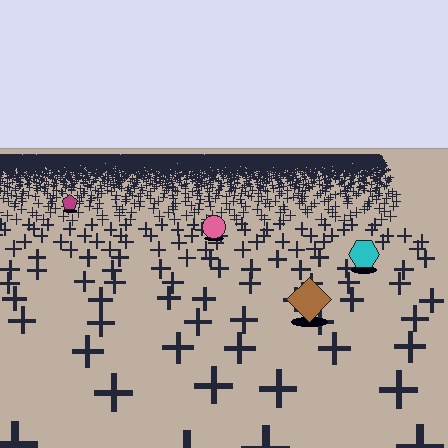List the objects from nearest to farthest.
From nearest to farthest: the brown diamond, the cyan hexagon, the pink circle, the magenta pentagon.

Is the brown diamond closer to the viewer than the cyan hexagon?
Yes. The brown diamond is closer — you can tell from the texture gradient: the ground texture is coarser near it.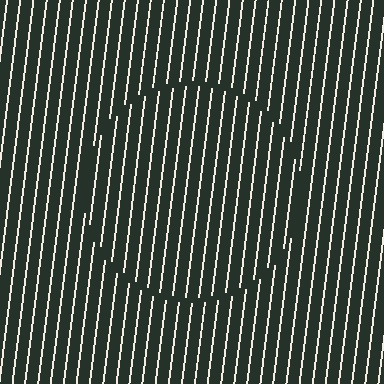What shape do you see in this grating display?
An illusory circle. The interior of the shape contains the same grating, shifted by half a period — the contour is defined by the phase discontinuity where line-ends from the inner and outer gratings abut.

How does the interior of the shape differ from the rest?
The interior of the shape contains the same grating, shifted by half a period — the contour is defined by the phase discontinuity where line-ends from the inner and outer gratings abut.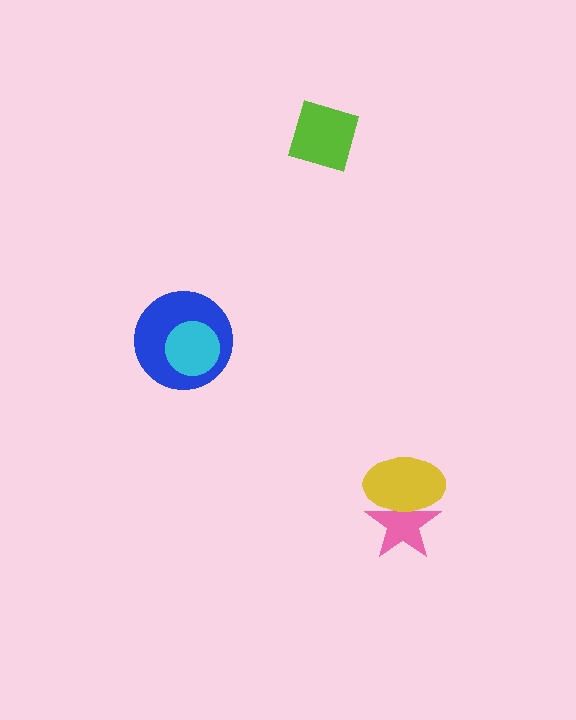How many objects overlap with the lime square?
0 objects overlap with the lime square.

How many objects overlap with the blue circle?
1 object overlaps with the blue circle.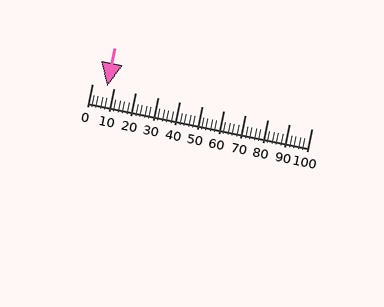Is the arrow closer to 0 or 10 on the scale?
The arrow is closer to 10.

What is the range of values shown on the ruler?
The ruler shows values from 0 to 100.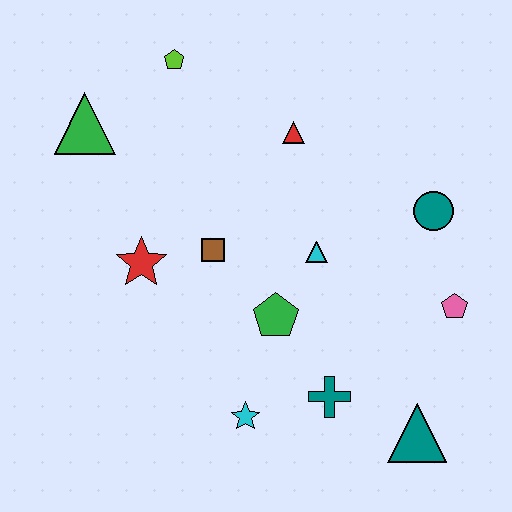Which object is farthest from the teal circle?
The green triangle is farthest from the teal circle.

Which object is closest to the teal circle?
The pink pentagon is closest to the teal circle.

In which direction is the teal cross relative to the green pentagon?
The teal cross is below the green pentagon.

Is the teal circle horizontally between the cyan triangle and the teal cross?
No